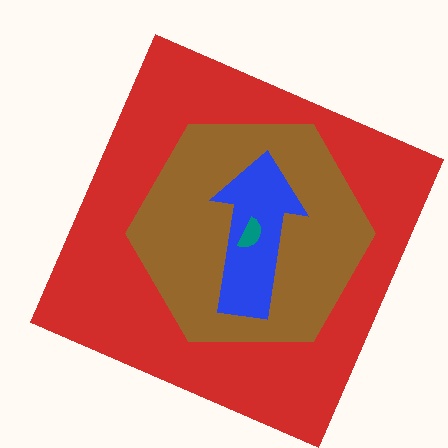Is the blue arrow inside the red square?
Yes.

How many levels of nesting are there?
4.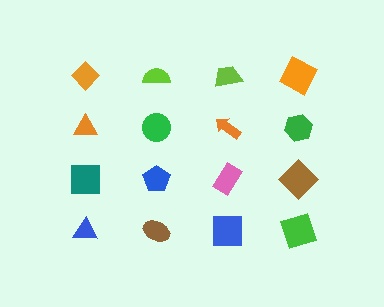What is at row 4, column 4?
A green square.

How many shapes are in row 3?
4 shapes.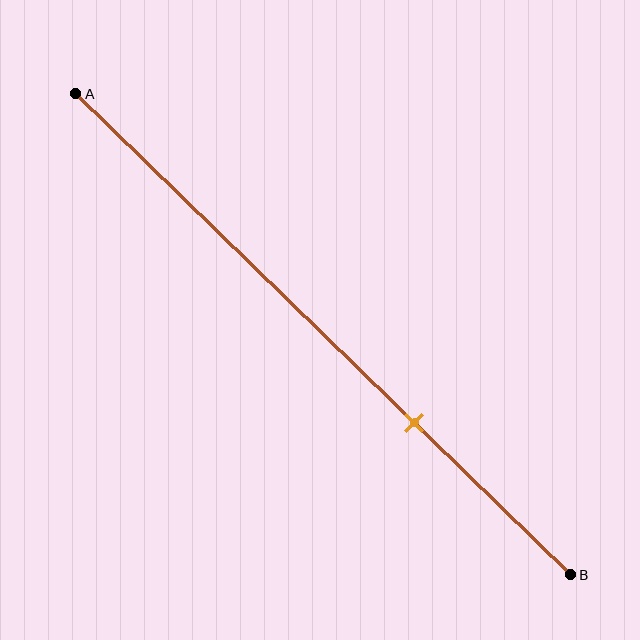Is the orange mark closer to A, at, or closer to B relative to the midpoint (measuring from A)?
The orange mark is closer to point B than the midpoint of segment AB.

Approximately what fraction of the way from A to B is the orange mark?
The orange mark is approximately 70% of the way from A to B.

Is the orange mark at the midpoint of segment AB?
No, the mark is at about 70% from A, not at the 50% midpoint.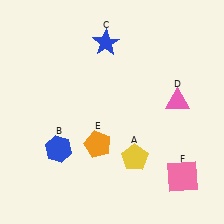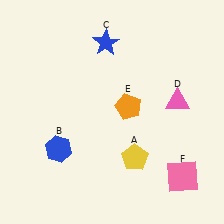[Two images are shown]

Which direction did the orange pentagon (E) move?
The orange pentagon (E) moved up.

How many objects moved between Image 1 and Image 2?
1 object moved between the two images.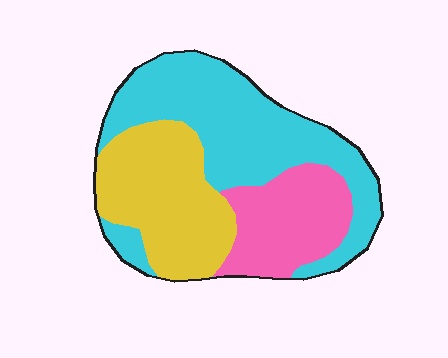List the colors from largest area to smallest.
From largest to smallest: cyan, yellow, pink.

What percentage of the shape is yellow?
Yellow covers 31% of the shape.